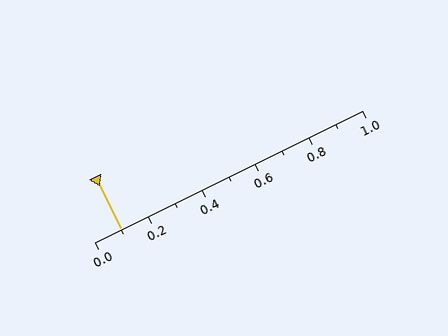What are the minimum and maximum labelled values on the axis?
The axis runs from 0.0 to 1.0.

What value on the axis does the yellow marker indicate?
The marker indicates approximately 0.1.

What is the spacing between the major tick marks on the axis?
The major ticks are spaced 0.2 apart.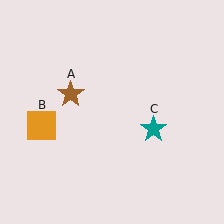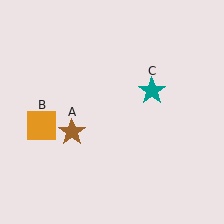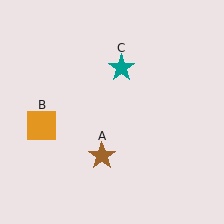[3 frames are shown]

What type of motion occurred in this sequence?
The brown star (object A), teal star (object C) rotated counterclockwise around the center of the scene.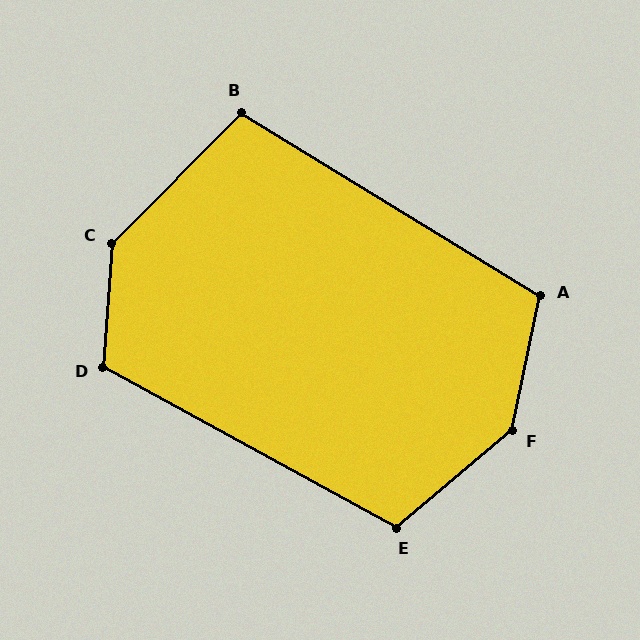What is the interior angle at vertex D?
Approximately 115 degrees (obtuse).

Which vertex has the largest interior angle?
F, at approximately 142 degrees.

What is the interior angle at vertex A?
Approximately 110 degrees (obtuse).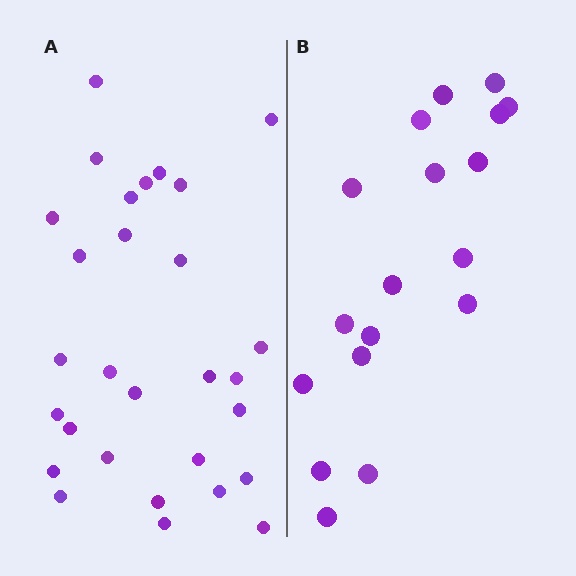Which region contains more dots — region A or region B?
Region A (the left region) has more dots.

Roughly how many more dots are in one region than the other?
Region A has roughly 12 or so more dots than region B.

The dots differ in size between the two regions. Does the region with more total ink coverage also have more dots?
No. Region B has more total ink coverage because its dots are larger, but region A actually contains more individual dots. Total area can be misleading — the number of items is what matters here.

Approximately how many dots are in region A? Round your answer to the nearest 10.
About 30 dots. (The exact count is 29, which rounds to 30.)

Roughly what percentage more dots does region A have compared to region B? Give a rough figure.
About 60% more.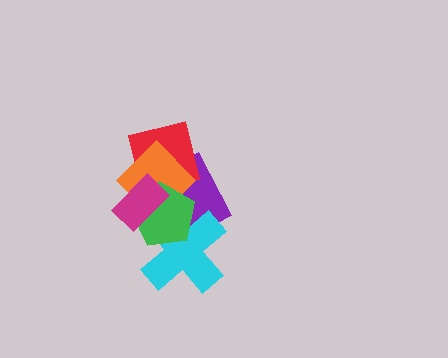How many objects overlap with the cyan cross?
3 objects overlap with the cyan cross.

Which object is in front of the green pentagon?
The magenta rectangle is in front of the green pentagon.